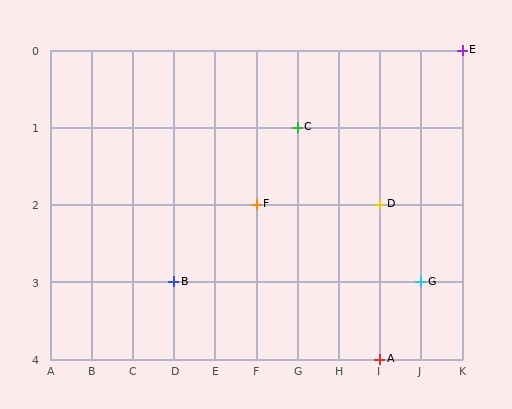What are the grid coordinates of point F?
Point F is at grid coordinates (F, 2).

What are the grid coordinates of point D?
Point D is at grid coordinates (I, 2).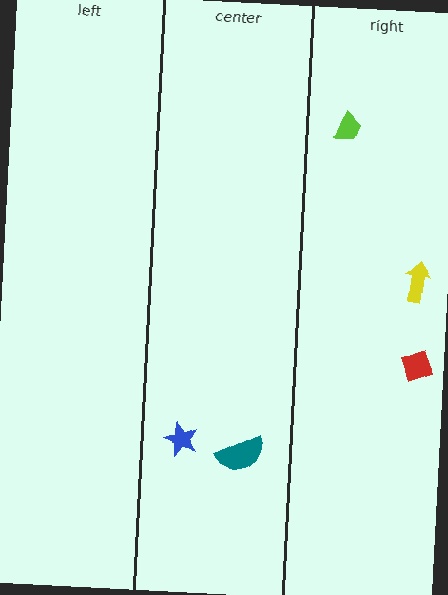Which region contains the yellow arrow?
The right region.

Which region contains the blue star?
The center region.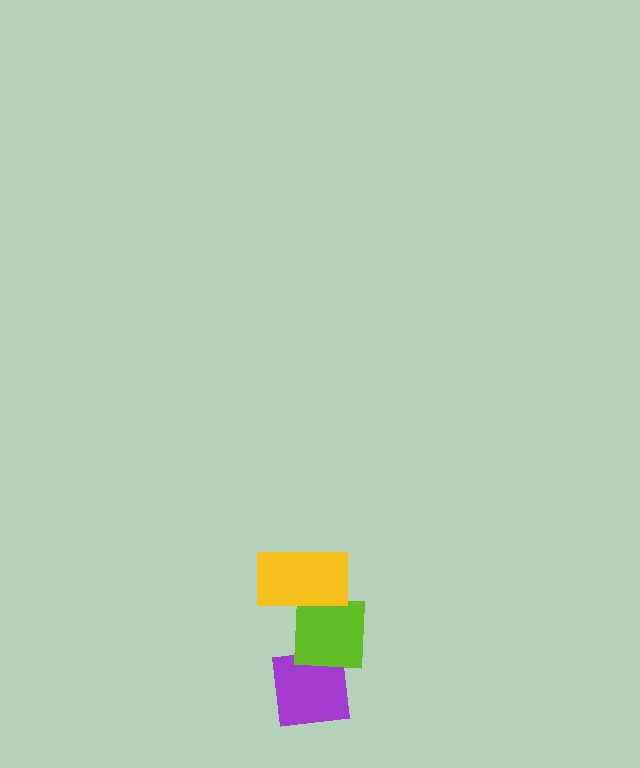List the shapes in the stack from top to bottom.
From top to bottom: the yellow rectangle, the lime square, the purple square.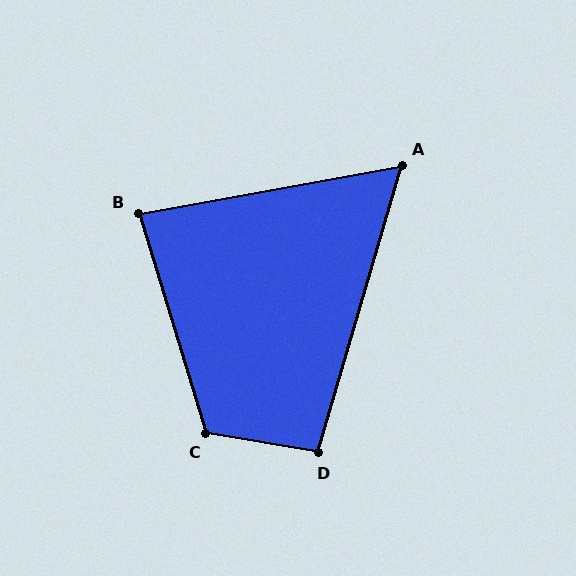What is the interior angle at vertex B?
Approximately 83 degrees (acute).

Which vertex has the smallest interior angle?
A, at approximately 64 degrees.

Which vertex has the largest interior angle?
C, at approximately 116 degrees.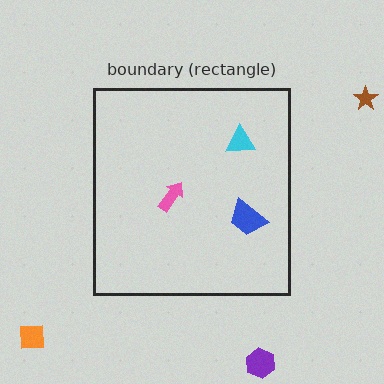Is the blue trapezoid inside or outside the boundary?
Inside.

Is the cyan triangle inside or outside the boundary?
Inside.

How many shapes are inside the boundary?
3 inside, 3 outside.